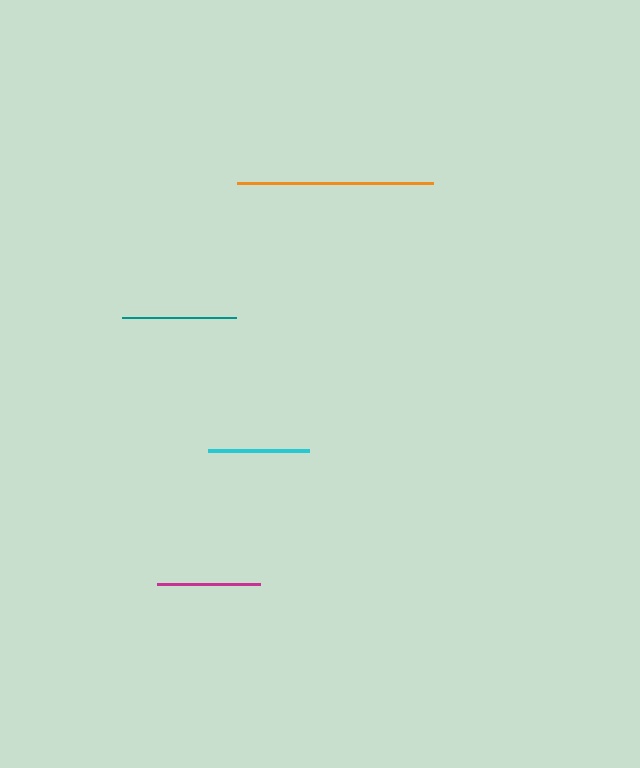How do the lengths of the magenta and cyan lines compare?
The magenta and cyan lines are approximately the same length.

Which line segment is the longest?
The orange line is the longest at approximately 196 pixels.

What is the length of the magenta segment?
The magenta segment is approximately 103 pixels long.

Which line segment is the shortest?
The cyan line is the shortest at approximately 101 pixels.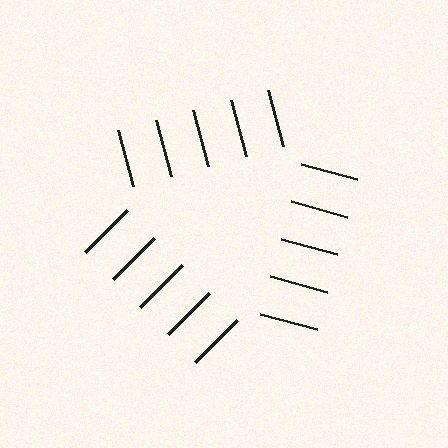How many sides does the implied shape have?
3 sides — the line-ends trace a triangle.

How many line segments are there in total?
15 — 5 along each of the 3 edges.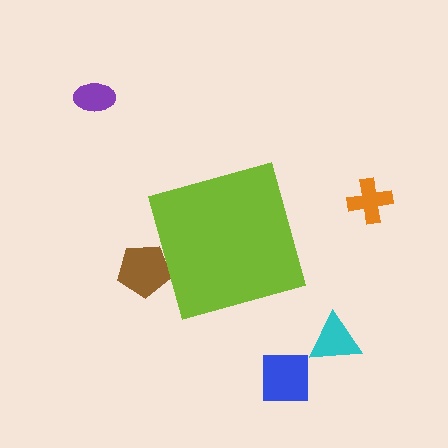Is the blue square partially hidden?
No, the blue square is fully visible.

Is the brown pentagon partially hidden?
Yes, the brown pentagon is partially hidden behind the lime diamond.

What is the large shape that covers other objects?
A lime diamond.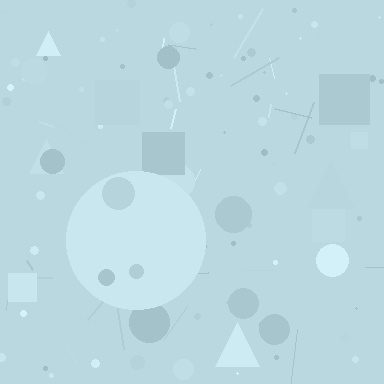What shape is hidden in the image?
A circle is hidden in the image.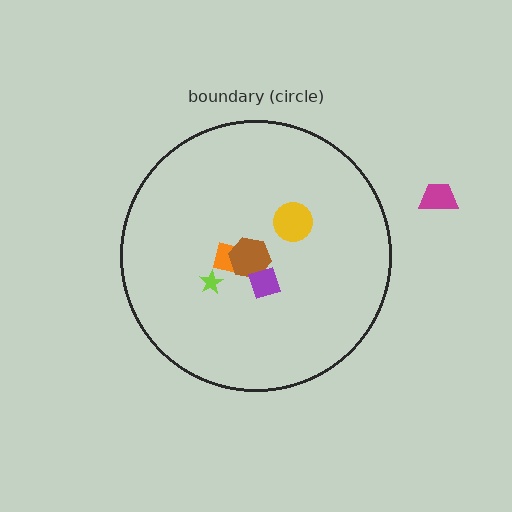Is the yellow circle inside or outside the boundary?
Inside.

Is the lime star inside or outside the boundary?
Inside.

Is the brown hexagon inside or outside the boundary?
Inside.